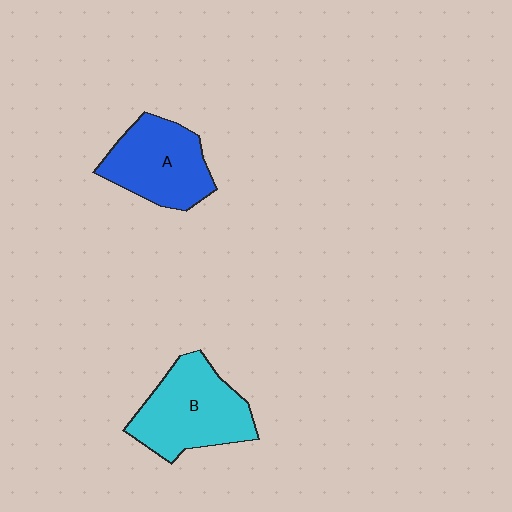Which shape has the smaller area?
Shape A (blue).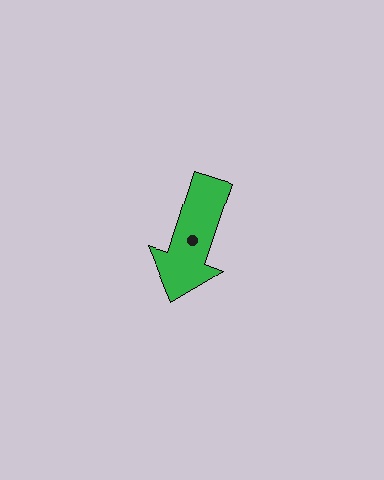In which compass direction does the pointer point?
South.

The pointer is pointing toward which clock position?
Roughly 7 o'clock.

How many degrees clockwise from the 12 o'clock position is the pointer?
Approximately 198 degrees.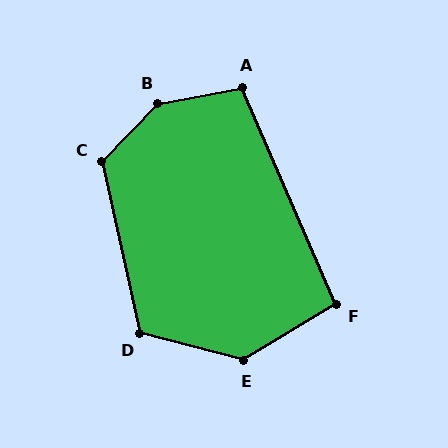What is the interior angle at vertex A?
Approximately 103 degrees (obtuse).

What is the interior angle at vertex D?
Approximately 117 degrees (obtuse).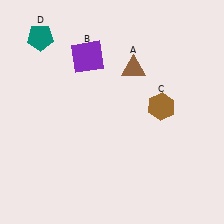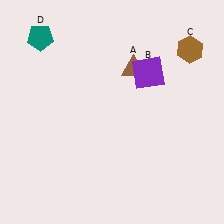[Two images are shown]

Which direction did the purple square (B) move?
The purple square (B) moved right.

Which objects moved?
The objects that moved are: the purple square (B), the brown hexagon (C).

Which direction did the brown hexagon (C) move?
The brown hexagon (C) moved up.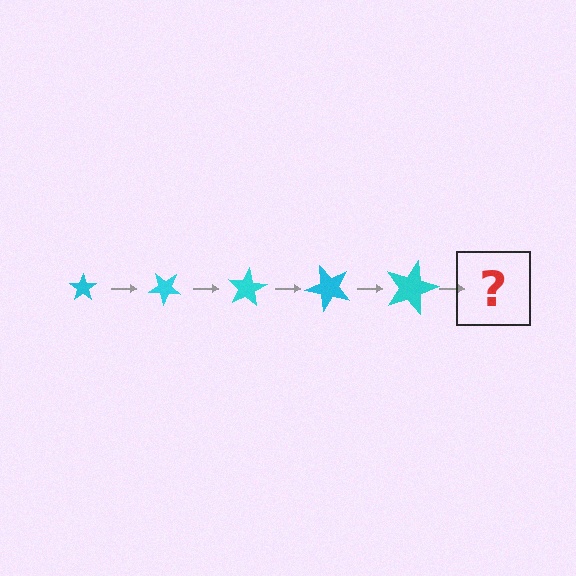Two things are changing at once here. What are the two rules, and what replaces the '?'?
The two rules are that the star grows larger each step and it rotates 40 degrees each step. The '?' should be a star, larger than the previous one and rotated 200 degrees from the start.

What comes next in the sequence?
The next element should be a star, larger than the previous one and rotated 200 degrees from the start.